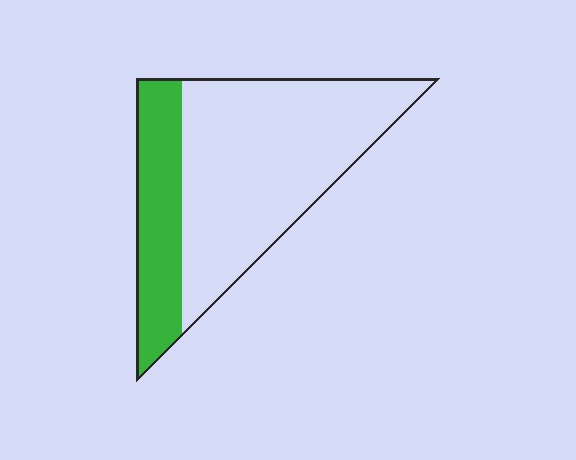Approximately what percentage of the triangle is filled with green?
Approximately 30%.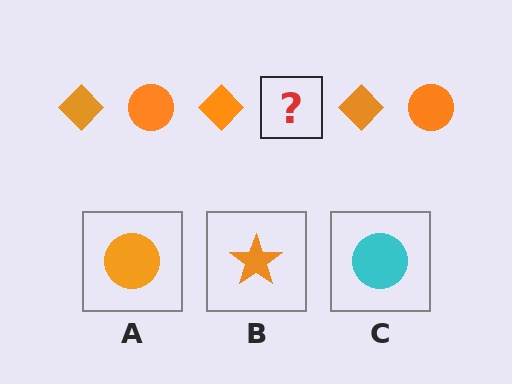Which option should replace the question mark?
Option A.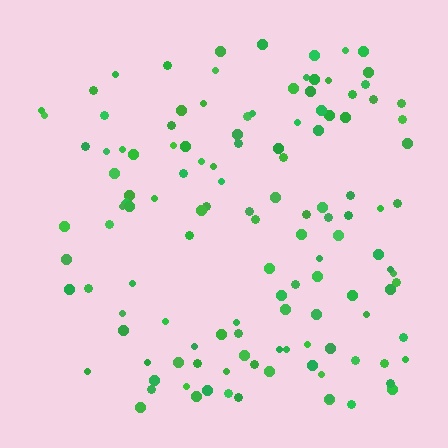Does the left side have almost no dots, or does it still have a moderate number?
Still a moderate number, just noticeably fewer than the right.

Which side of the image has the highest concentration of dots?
The right.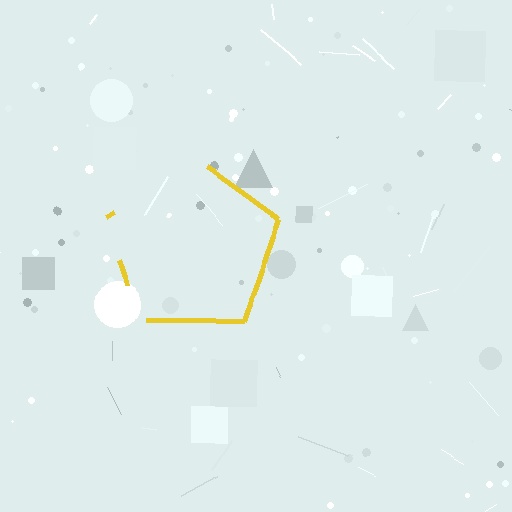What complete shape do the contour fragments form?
The contour fragments form a pentagon.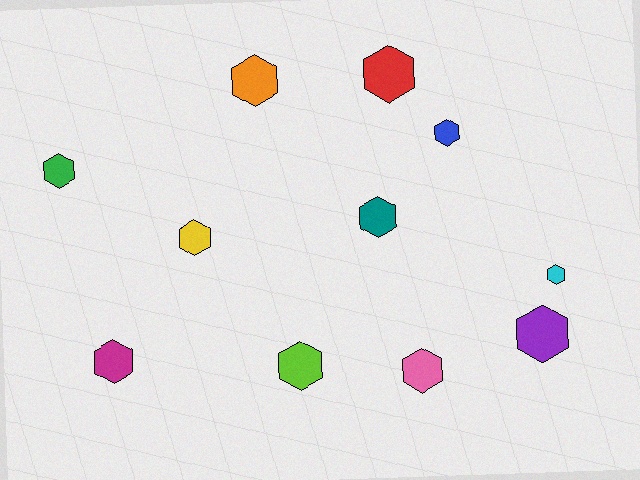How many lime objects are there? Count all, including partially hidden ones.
There is 1 lime object.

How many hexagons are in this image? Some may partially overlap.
There are 11 hexagons.